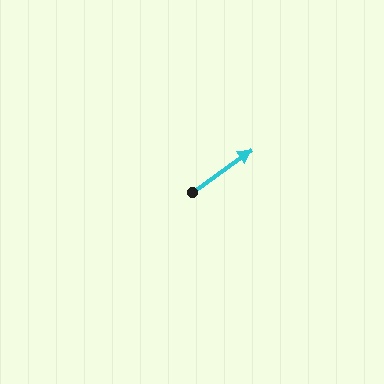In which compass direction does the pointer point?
Northeast.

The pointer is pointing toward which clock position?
Roughly 2 o'clock.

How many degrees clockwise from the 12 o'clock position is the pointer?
Approximately 54 degrees.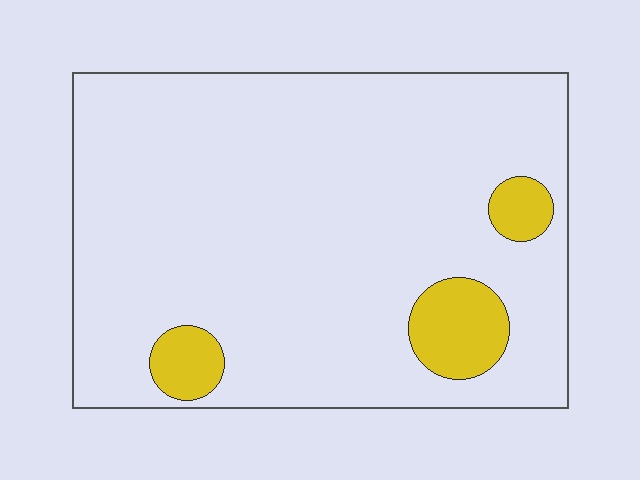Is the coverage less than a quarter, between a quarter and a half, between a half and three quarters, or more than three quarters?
Less than a quarter.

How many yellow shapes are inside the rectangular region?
3.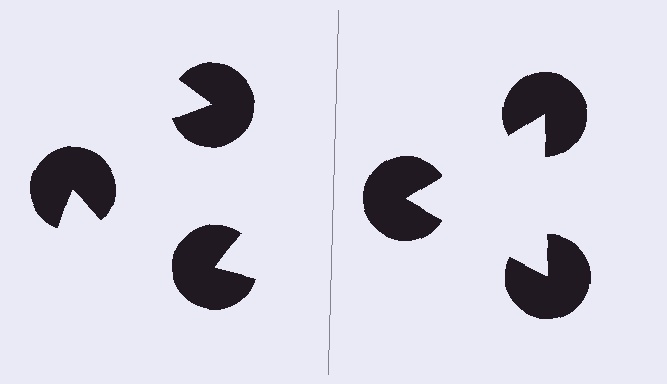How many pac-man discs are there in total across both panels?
6 — 3 on each side.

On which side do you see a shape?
An illusory triangle appears on the right side. On the left side the wedge cuts are rotated, so no coherent shape forms.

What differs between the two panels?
The pac-man discs are positioned identically on both sides; only the wedge orientations differ. On the right they align to a triangle; on the left they are misaligned.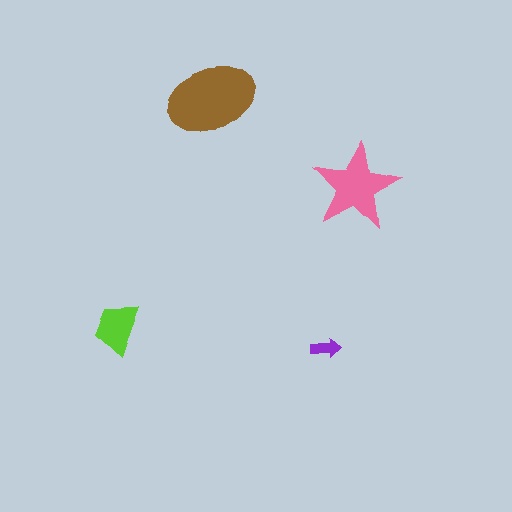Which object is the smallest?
The purple arrow.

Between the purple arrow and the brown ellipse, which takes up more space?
The brown ellipse.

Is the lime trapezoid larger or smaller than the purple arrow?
Larger.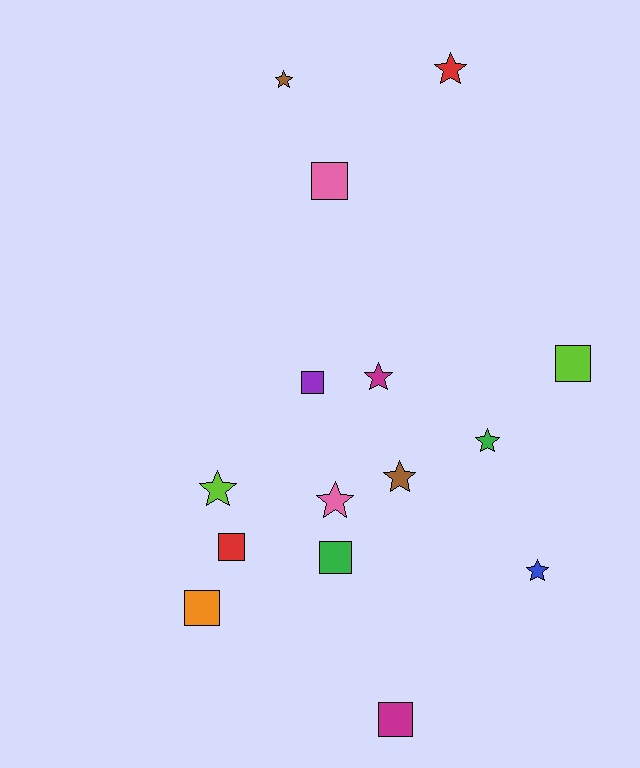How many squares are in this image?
There are 7 squares.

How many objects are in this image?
There are 15 objects.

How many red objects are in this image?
There are 2 red objects.